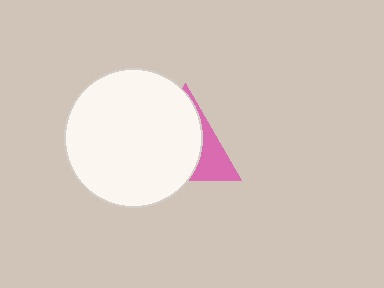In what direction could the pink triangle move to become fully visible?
The pink triangle could move right. That would shift it out from behind the white circle entirely.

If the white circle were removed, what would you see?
You would see the complete pink triangle.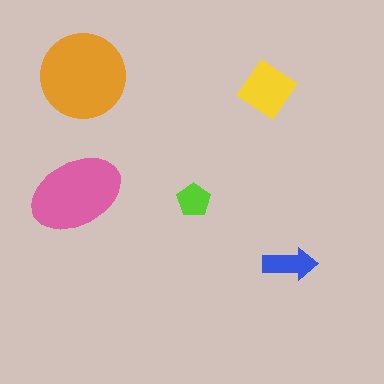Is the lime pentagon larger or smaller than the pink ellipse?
Smaller.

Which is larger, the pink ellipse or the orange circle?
The orange circle.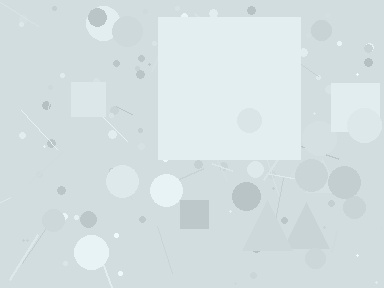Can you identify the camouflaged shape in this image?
The camouflaged shape is a square.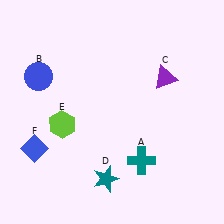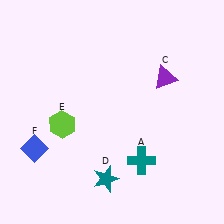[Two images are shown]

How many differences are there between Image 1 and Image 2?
There is 1 difference between the two images.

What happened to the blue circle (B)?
The blue circle (B) was removed in Image 2. It was in the top-left area of Image 1.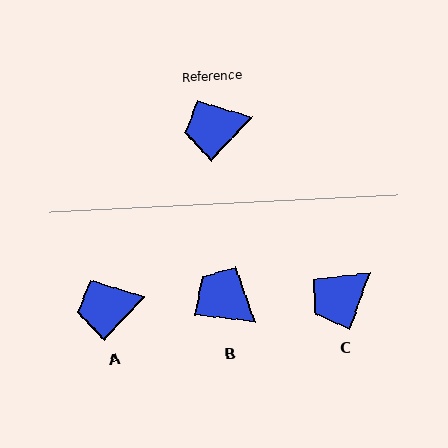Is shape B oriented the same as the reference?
No, it is off by about 54 degrees.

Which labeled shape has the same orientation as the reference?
A.